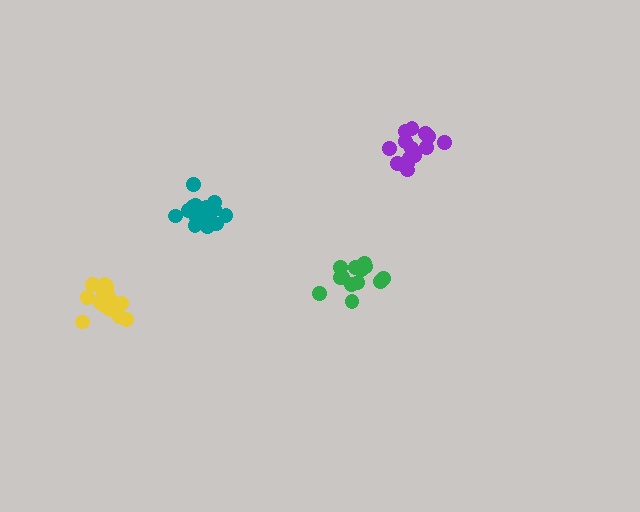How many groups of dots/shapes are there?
There are 4 groups.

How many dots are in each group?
Group 1: 15 dots, Group 2: 16 dots, Group 3: 16 dots, Group 4: 15 dots (62 total).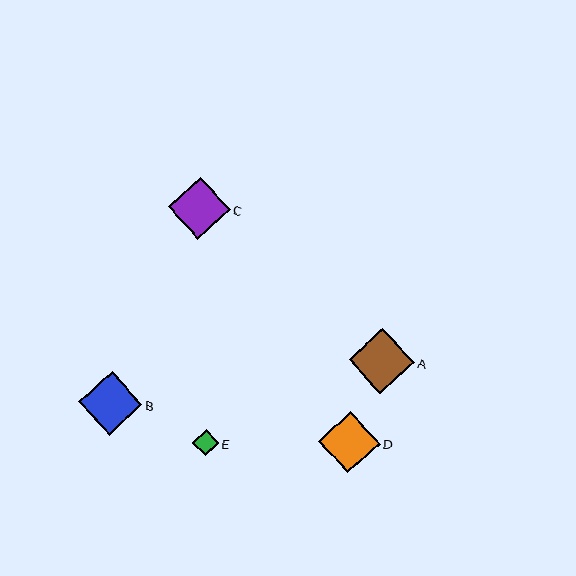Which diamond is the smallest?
Diamond E is the smallest with a size of approximately 26 pixels.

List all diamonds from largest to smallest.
From largest to smallest: A, B, C, D, E.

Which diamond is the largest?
Diamond A is the largest with a size of approximately 65 pixels.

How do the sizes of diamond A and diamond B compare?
Diamond A and diamond B are approximately the same size.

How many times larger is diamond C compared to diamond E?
Diamond C is approximately 2.4 times the size of diamond E.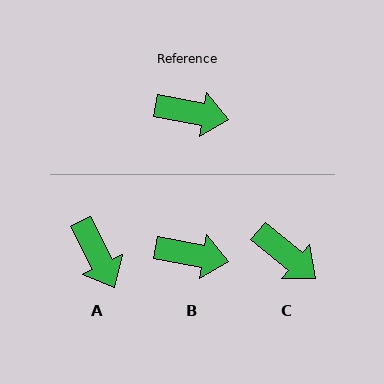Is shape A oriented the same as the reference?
No, it is off by about 52 degrees.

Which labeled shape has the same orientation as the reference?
B.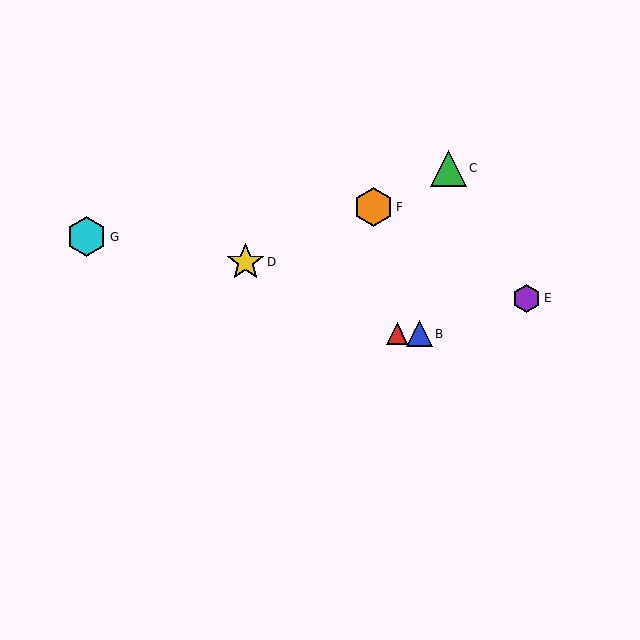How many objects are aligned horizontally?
2 objects (A, B) are aligned horizontally.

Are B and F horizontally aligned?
No, B is at y≈334 and F is at y≈207.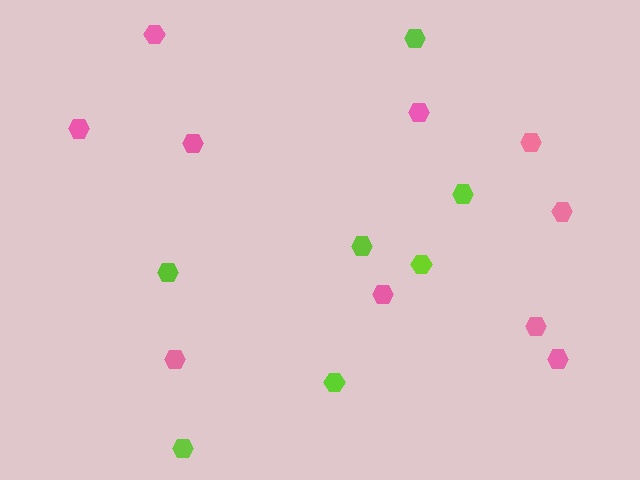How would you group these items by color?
There are 2 groups: one group of lime hexagons (7) and one group of pink hexagons (10).